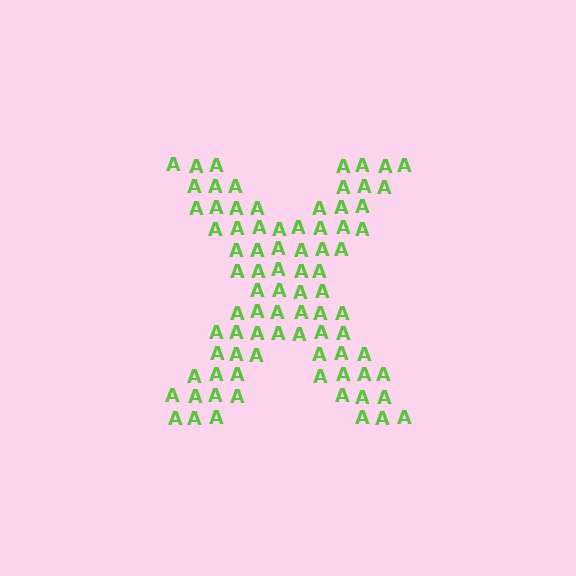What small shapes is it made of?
It is made of small letter A's.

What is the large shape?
The large shape is the letter X.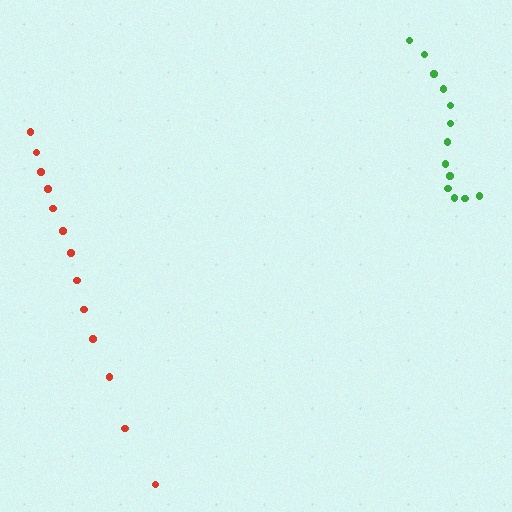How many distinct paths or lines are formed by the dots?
There are 2 distinct paths.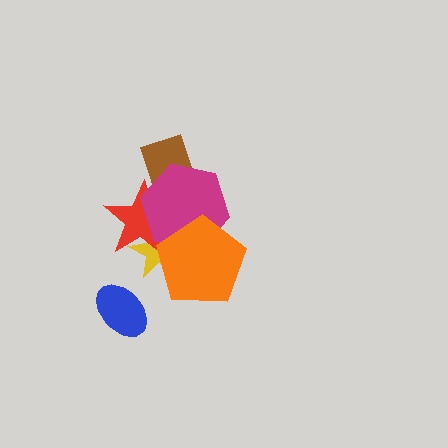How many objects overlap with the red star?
4 objects overlap with the red star.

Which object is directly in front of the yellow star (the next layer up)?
The red star is directly in front of the yellow star.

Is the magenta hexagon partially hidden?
Yes, it is partially covered by another shape.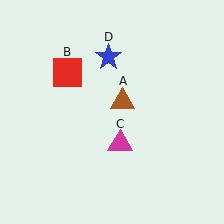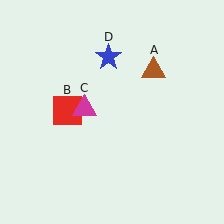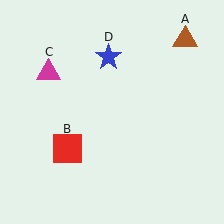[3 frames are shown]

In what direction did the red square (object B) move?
The red square (object B) moved down.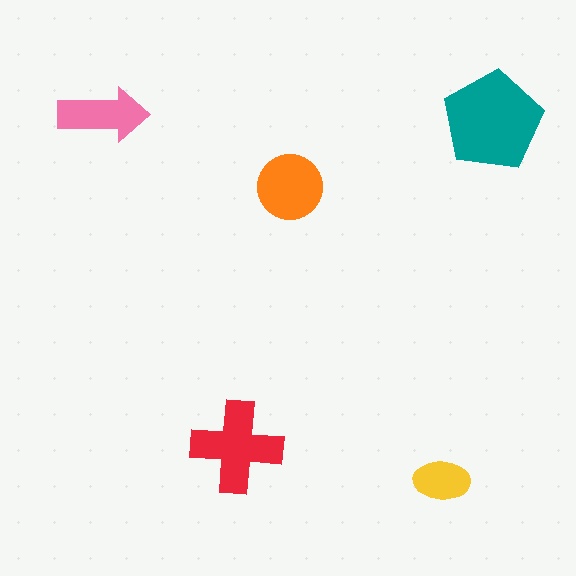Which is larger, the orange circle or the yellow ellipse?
The orange circle.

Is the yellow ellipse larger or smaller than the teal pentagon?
Smaller.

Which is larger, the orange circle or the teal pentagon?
The teal pentagon.